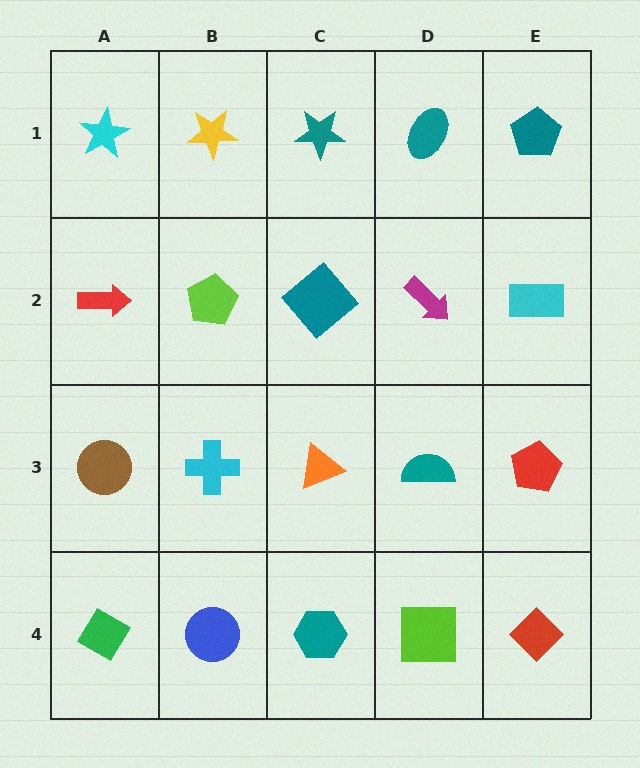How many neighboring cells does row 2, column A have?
3.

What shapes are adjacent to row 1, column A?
A red arrow (row 2, column A), a yellow star (row 1, column B).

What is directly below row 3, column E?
A red diamond.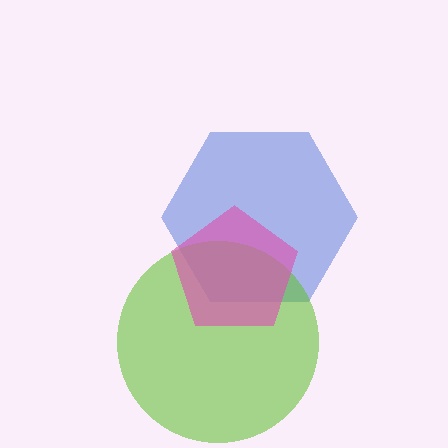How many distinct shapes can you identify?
There are 3 distinct shapes: a blue hexagon, a lime circle, a pink pentagon.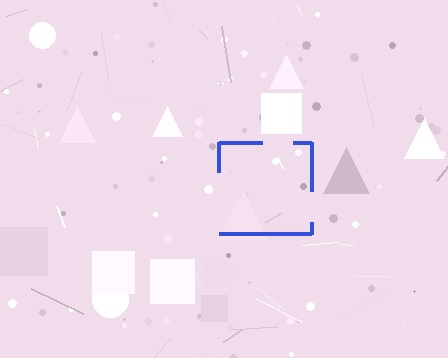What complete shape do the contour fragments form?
The contour fragments form a square.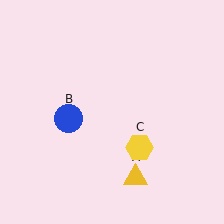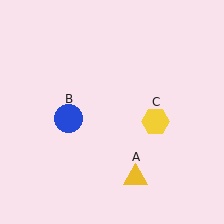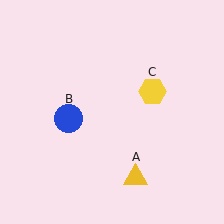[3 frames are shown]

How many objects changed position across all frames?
1 object changed position: yellow hexagon (object C).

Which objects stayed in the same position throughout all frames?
Yellow triangle (object A) and blue circle (object B) remained stationary.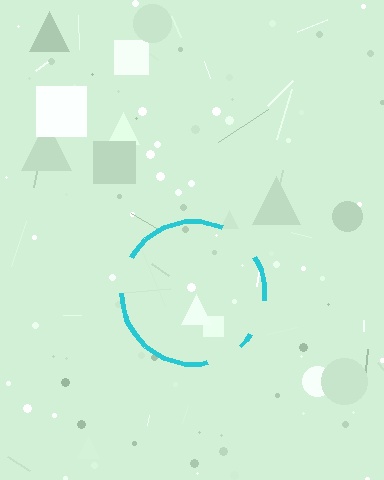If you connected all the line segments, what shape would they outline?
They would outline a circle.